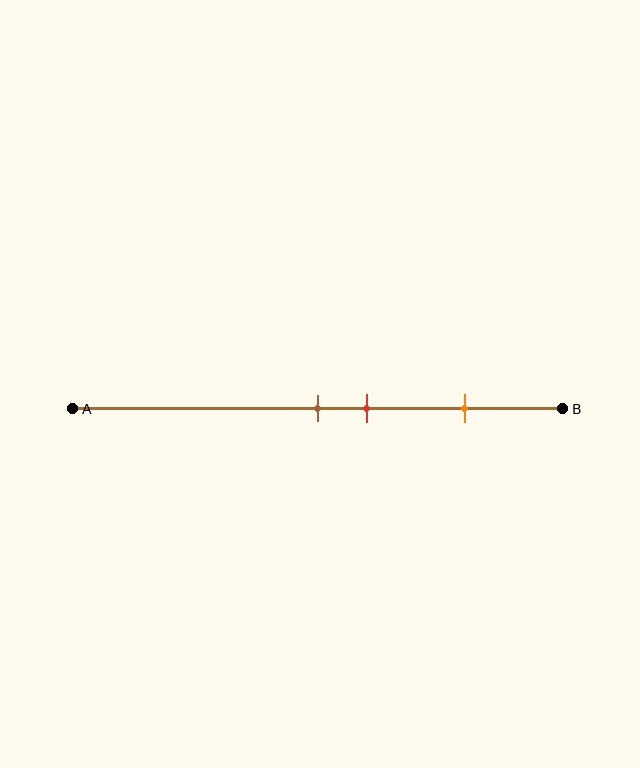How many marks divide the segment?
There are 3 marks dividing the segment.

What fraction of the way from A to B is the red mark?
The red mark is approximately 60% (0.6) of the way from A to B.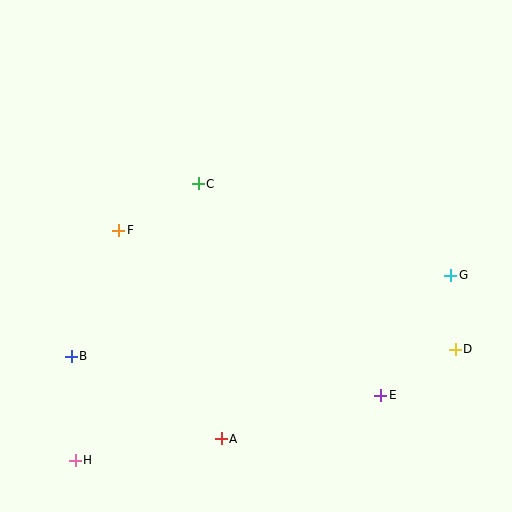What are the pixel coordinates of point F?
Point F is at (119, 230).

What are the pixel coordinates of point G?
Point G is at (451, 275).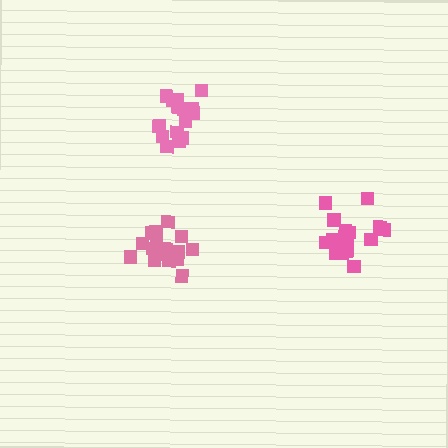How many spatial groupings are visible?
There are 3 spatial groupings.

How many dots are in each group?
Group 1: 19 dots, Group 2: 19 dots, Group 3: 17 dots (55 total).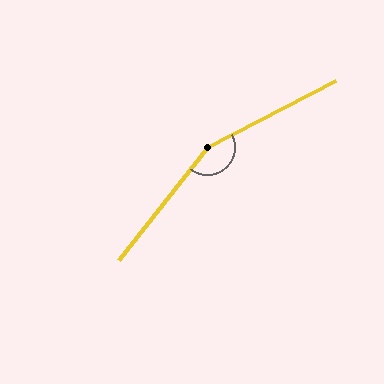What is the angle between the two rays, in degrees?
Approximately 156 degrees.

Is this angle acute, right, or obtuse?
It is obtuse.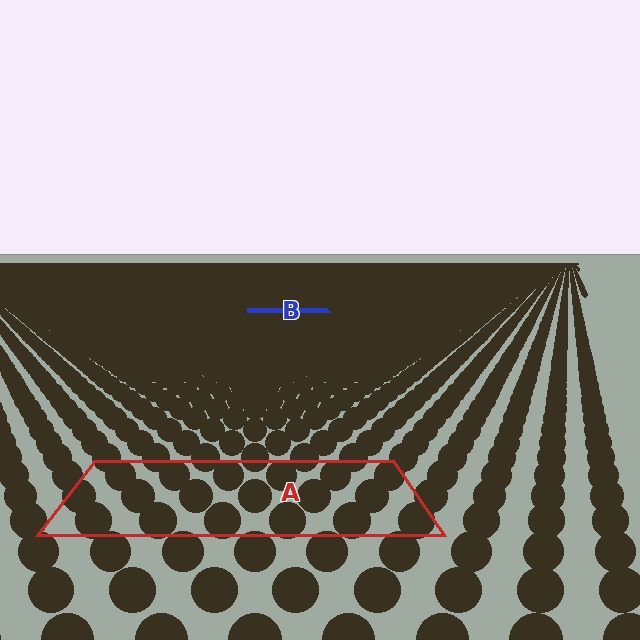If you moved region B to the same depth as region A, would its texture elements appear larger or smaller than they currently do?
They would appear larger. At a closer depth, the same texture elements are projected at a bigger on-screen size.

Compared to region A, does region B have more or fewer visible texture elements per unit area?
Region B has more texture elements per unit area — they are packed more densely because it is farther away.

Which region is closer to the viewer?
Region A is closer. The texture elements there are larger and more spread out.